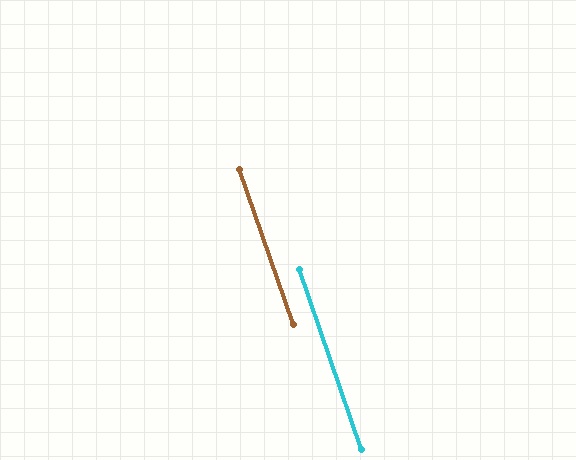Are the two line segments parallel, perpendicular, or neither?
Parallel — their directions differ by only 0.3°.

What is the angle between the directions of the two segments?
Approximately 0 degrees.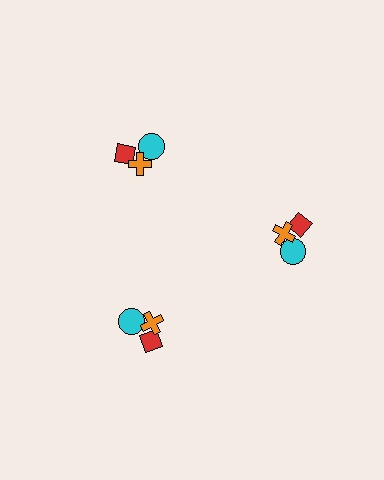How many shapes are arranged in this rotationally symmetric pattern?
There are 9 shapes, arranged in 3 groups of 3.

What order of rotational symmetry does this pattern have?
This pattern has 3-fold rotational symmetry.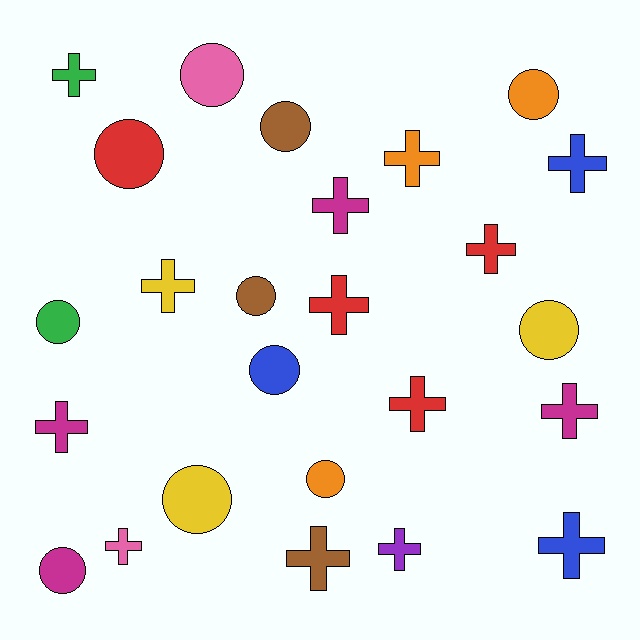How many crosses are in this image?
There are 14 crosses.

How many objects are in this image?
There are 25 objects.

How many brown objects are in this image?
There are 3 brown objects.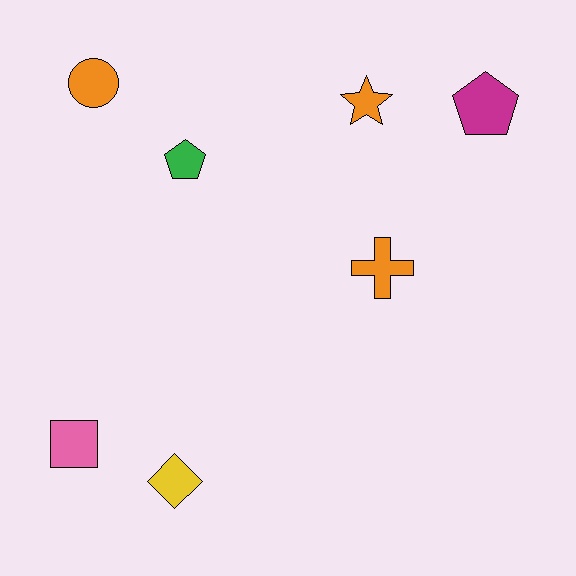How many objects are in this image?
There are 7 objects.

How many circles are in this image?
There is 1 circle.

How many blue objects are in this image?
There are no blue objects.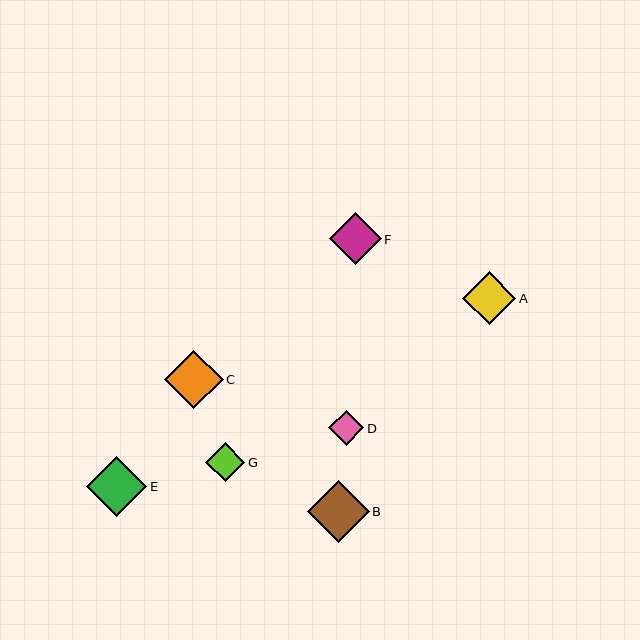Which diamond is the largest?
Diamond B is the largest with a size of approximately 62 pixels.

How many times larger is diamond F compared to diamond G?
Diamond F is approximately 1.3 times the size of diamond G.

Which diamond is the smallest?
Diamond D is the smallest with a size of approximately 35 pixels.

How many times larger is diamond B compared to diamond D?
Diamond B is approximately 1.8 times the size of diamond D.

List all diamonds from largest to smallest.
From largest to smallest: B, E, C, A, F, G, D.